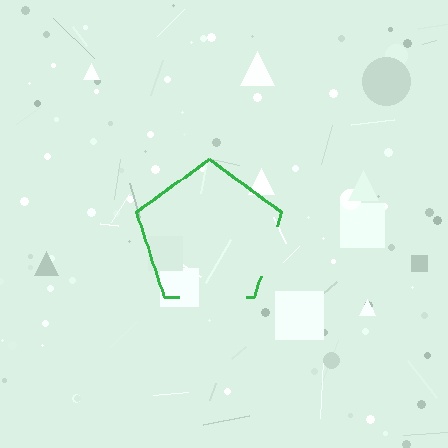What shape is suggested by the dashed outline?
The dashed outline suggests a pentagon.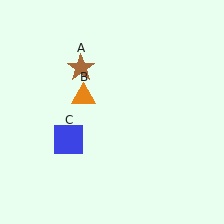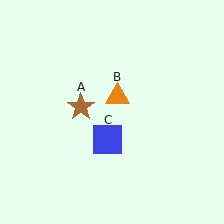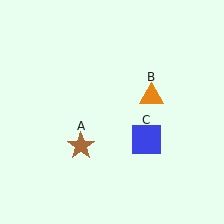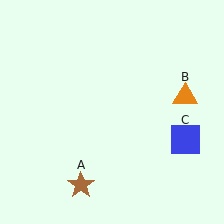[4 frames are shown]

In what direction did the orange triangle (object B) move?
The orange triangle (object B) moved right.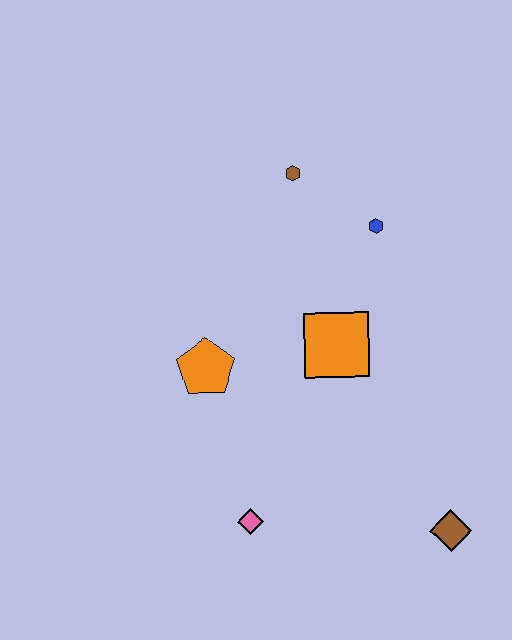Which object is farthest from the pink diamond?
The brown hexagon is farthest from the pink diamond.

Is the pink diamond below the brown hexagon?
Yes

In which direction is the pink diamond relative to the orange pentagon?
The pink diamond is below the orange pentagon.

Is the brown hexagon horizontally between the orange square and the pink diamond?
Yes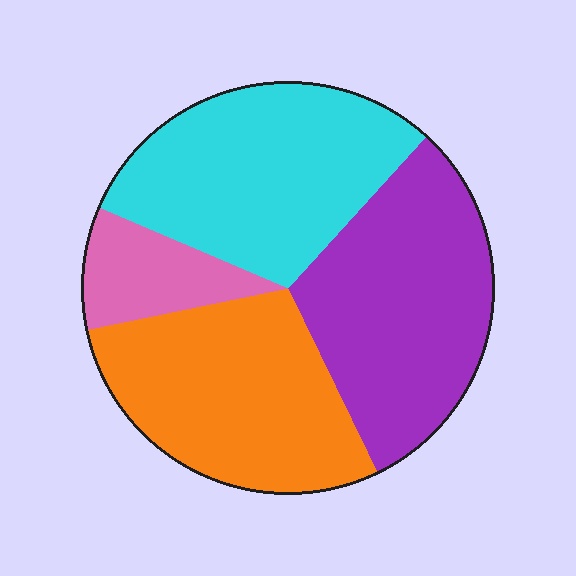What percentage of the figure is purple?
Purple takes up about one third (1/3) of the figure.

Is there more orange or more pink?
Orange.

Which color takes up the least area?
Pink, at roughly 10%.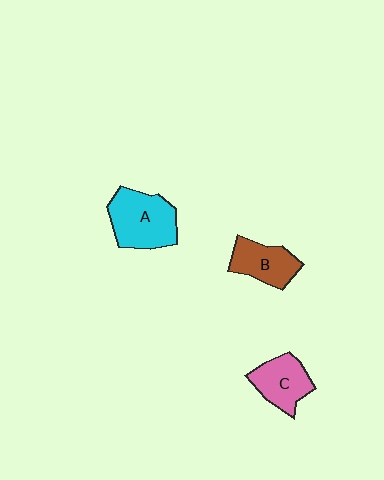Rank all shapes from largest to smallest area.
From largest to smallest: A (cyan), C (pink), B (brown).